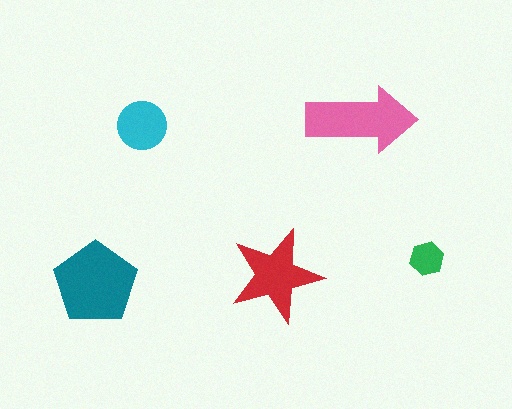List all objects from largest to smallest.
The teal pentagon, the pink arrow, the red star, the cyan circle, the green hexagon.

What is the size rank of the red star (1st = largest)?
3rd.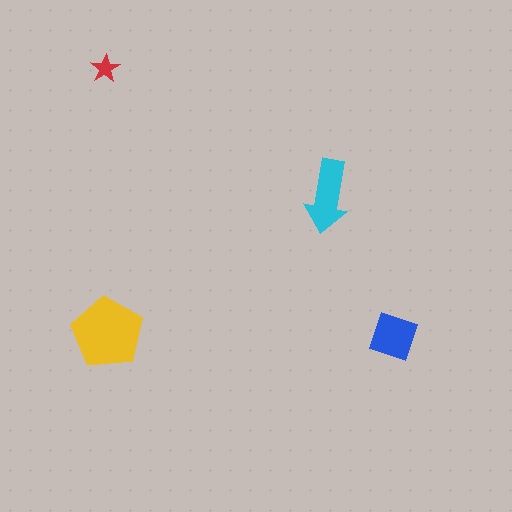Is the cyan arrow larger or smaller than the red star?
Larger.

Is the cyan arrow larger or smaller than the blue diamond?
Larger.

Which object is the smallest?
The red star.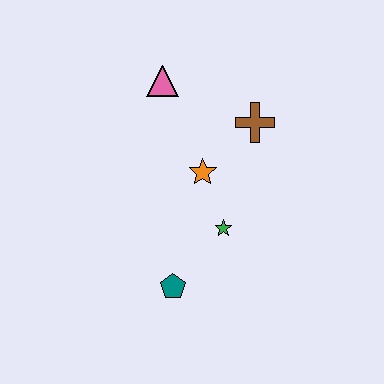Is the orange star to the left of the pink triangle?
No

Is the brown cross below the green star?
No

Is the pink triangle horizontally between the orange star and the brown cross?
No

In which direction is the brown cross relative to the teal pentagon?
The brown cross is above the teal pentagon.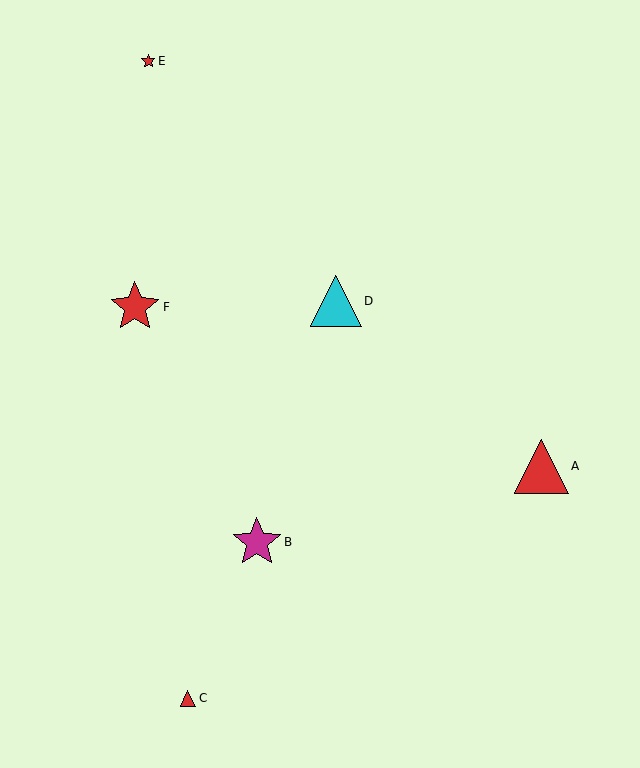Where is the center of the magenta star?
The center of the magenta star is at (257, 542).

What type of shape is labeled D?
Shape D is a cyan triangle.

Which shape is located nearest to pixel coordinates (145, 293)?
The red star (labeled F) at (135, 307) is nearest to that location.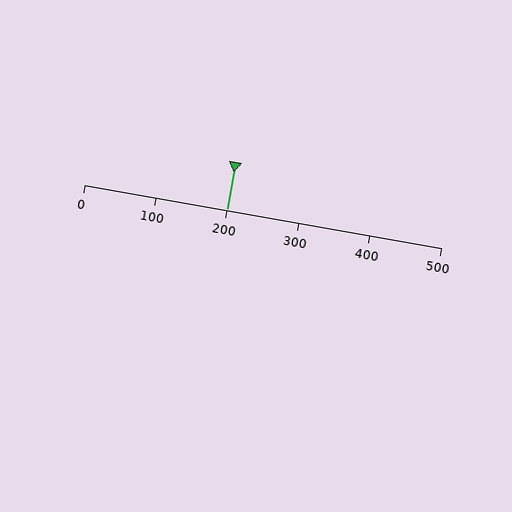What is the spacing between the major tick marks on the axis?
The major ticks are spaced 100 apart.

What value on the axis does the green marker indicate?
The marker indicates approximately 200.